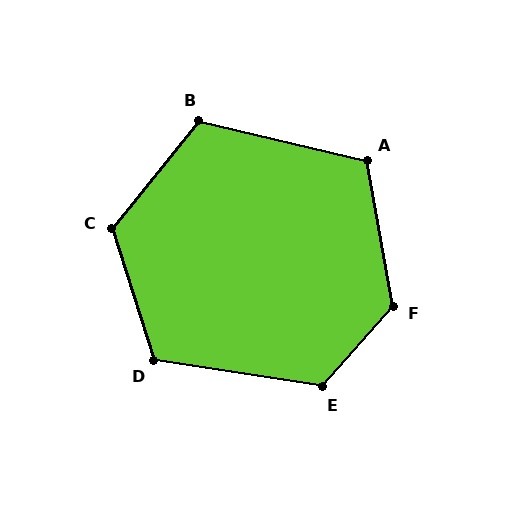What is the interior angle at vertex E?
Approximately 123 degrees (obtuse).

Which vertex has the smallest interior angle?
A, at approximately 113 degrees.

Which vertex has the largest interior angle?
F, at approximately 128 degrees.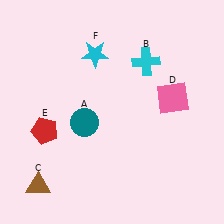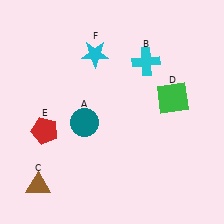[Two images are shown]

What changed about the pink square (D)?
In Image 1, D is pink. In Image 2, it changed to green.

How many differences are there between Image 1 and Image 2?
There is 1 difference between the two images.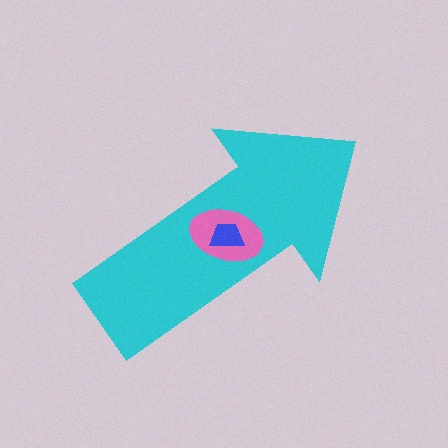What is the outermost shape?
The cyan arrow.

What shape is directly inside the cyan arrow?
The pink ellipse.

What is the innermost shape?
The blue trapezoid.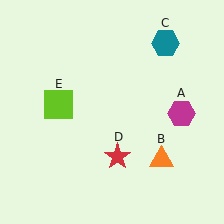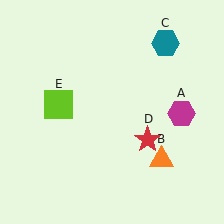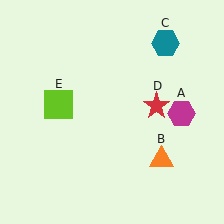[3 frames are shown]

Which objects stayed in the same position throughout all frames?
Magenta hexagon (object A) and orange triangle (object B) and teal hexagon (object C) and lime square (object E) remained stationary.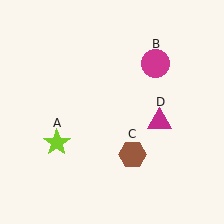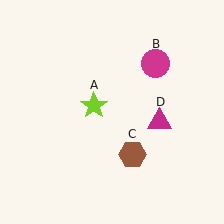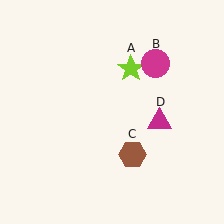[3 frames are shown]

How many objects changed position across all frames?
1 object changed position: lime star (object A).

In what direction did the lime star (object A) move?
The lime star (object A) moved up and to the right.